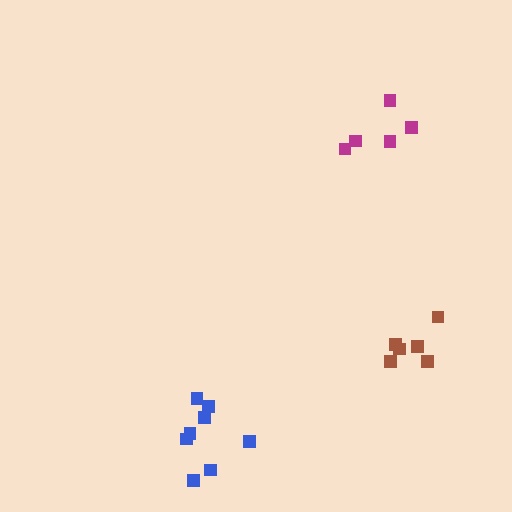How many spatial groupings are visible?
There are 3 spatial groupings.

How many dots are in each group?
Group 1: 8 dots, Group 2: 5 dots, Group 3: 6 dots (19 total).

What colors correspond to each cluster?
The clusters are colored: blue, magenta, brown.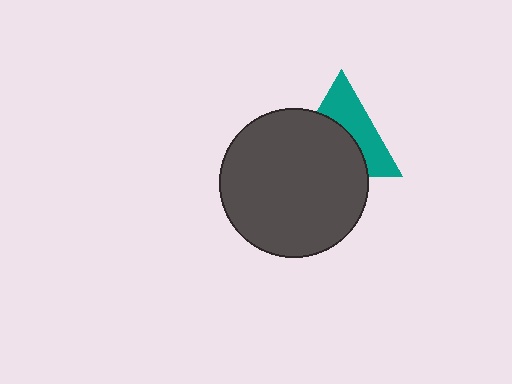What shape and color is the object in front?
The object in front is a dark gray circle.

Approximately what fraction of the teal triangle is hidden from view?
Roughly 55% of the teal triangle is hidden behind the dark gray circle.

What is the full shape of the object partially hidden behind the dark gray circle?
The partially hidden object is a teal triangle.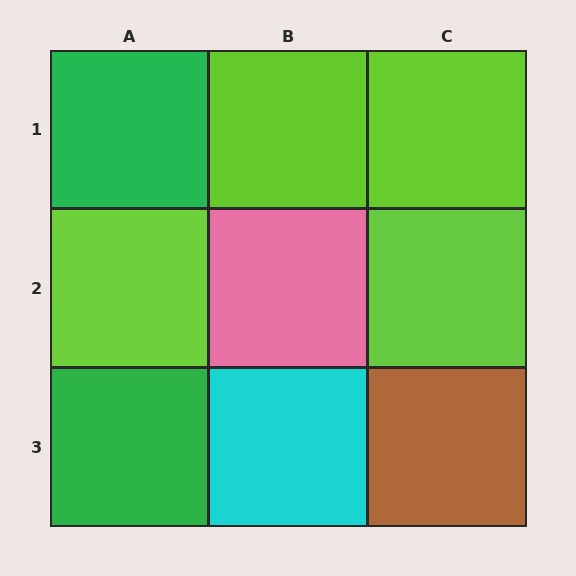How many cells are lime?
4 cells are lime.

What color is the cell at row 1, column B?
Lime.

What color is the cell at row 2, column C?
Lime.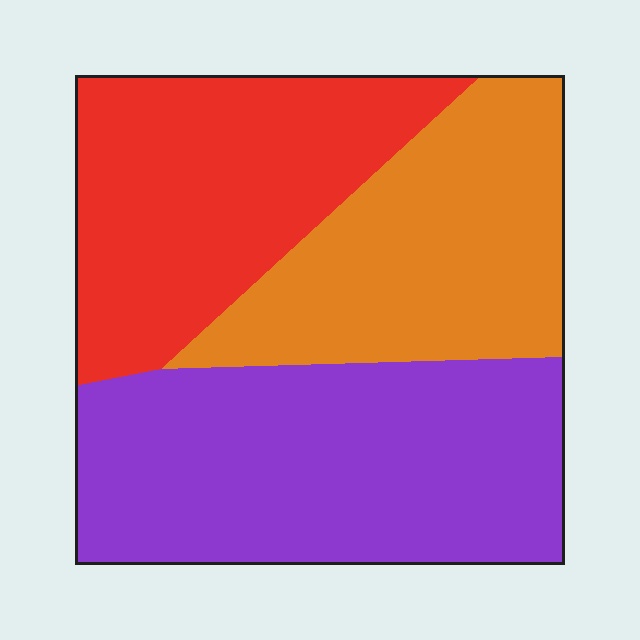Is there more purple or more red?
Purple.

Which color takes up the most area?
Purple, at roughly 40%.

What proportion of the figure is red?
Red covers roughly 30% of the figure.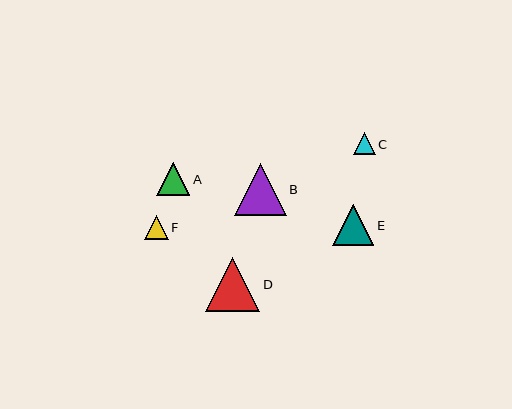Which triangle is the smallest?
Triangle C is the smallest with a size of approximately 21 pixels.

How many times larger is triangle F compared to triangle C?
Triangle F is approximately 1.1 times the size of triangle C.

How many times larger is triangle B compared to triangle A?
Triangle B is approximately 1.6 times the size of triangle A.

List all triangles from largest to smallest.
From largest to smallest: D, B, E, A, F, C.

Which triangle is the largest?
Triangle D is the largest with a size of approximately 55 pixels.